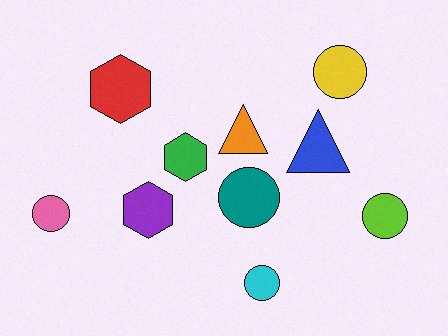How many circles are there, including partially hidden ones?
There are 5 circles.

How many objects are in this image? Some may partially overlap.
There are 10 objects.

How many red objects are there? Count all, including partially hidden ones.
There is 1 red object.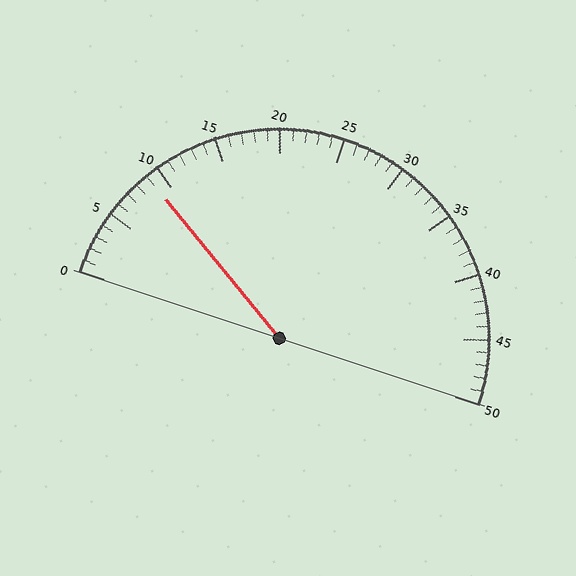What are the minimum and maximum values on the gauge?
The gauge ranges from 0 to 50.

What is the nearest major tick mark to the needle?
The nearest major tick mark is 10.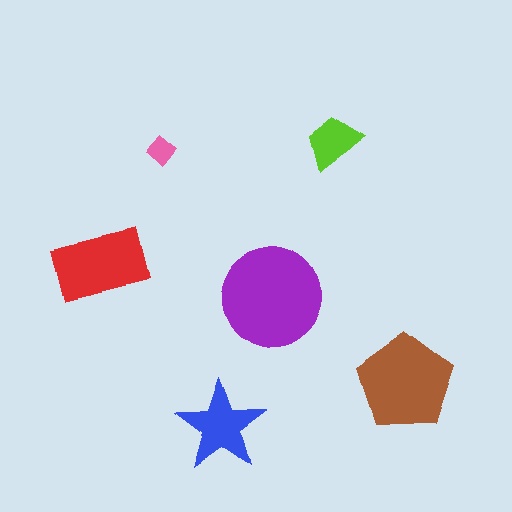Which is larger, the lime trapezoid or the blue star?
The blue star.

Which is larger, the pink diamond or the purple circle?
The purple circle.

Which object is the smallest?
The pink diamond.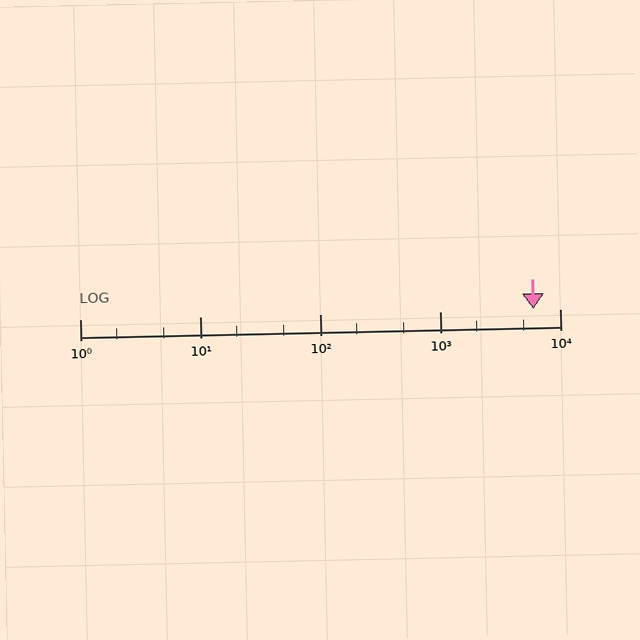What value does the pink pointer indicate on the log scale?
The pointer indicates approximately 6000.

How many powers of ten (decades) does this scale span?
The scale spans 4 decades, from 1 to 10000.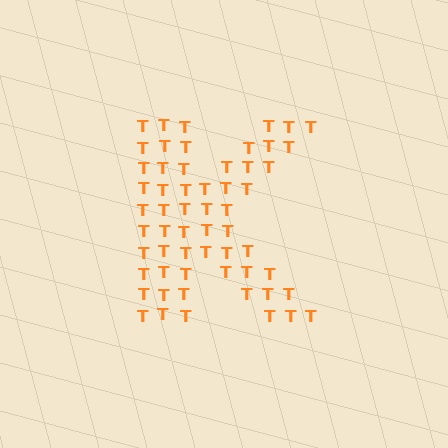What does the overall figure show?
The overall figure shows the letter K.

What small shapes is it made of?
It is made of small letter T's.